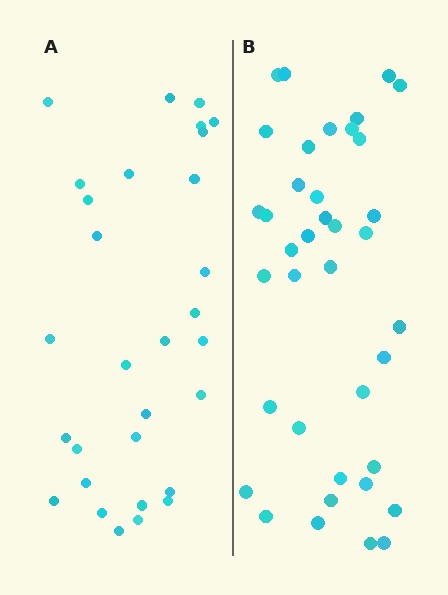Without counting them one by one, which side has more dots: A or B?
Region B (the right region) has more dots.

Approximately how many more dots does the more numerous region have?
Region B has roughly 8 or so more dots than region A.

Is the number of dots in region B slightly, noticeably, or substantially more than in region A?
Region B has noticeably more, but not dramatically so. The ratio is roughly 1.3 to 1.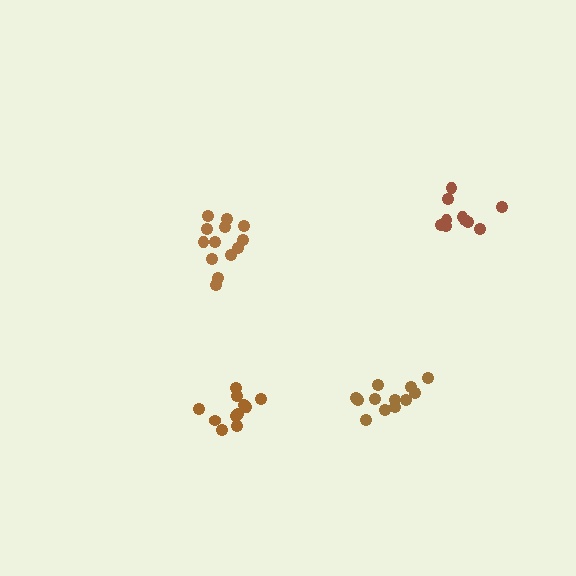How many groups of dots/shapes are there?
There are 4 groups.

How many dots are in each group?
Group 1: 13 dots, Group 2: 10 dots, Group 3: 11 dots, Group 4: 12 dots (46 total).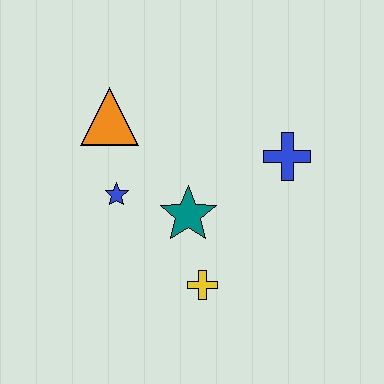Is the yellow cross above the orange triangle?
No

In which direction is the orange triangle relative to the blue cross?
The orange triangle is to the left of the blue cross.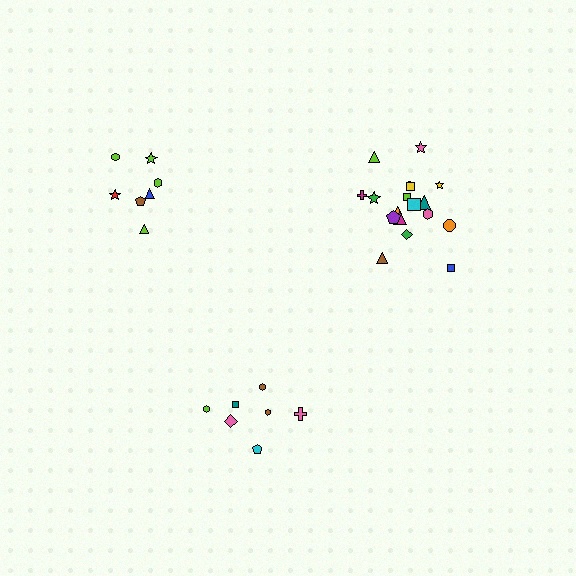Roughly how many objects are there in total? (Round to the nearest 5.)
Roughly 30 objects in total.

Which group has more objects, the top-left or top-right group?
The top-right group.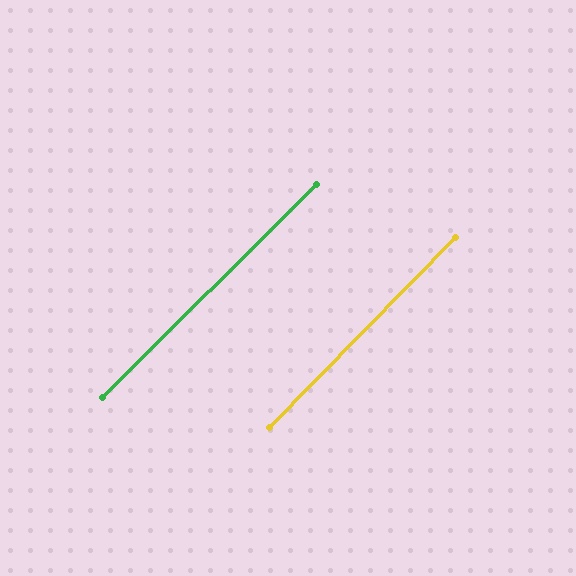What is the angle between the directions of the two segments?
Approximately 1 degree.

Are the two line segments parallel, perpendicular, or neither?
Parallel — their directions differ by only 0.7°.